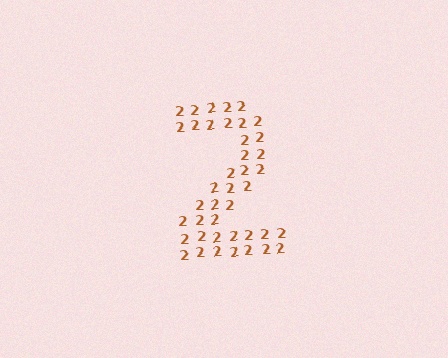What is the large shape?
The large shape is the digit 2.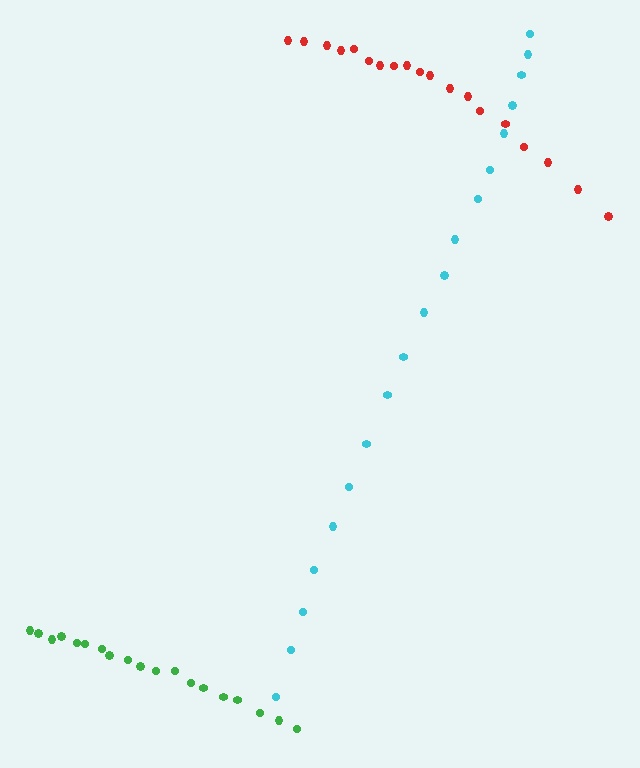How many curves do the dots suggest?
There are 3 distinct paths.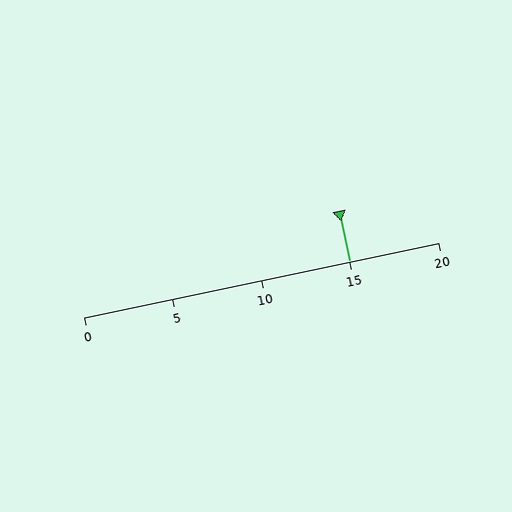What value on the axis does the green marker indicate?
The marker indicates approximately 15.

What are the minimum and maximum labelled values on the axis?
The axis runs from 0 to 20.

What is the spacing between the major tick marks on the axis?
The major ticks are spaced 5 apart.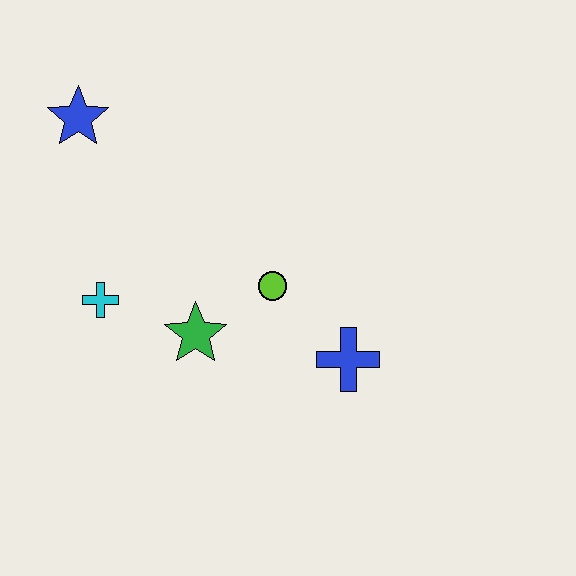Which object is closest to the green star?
The lime circle is closest to the green star.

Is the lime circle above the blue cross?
Yes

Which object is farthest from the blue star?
The blue cross is farthest from the blue star.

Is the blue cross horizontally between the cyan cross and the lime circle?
No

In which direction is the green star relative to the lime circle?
The green star is to the left of the lime circle.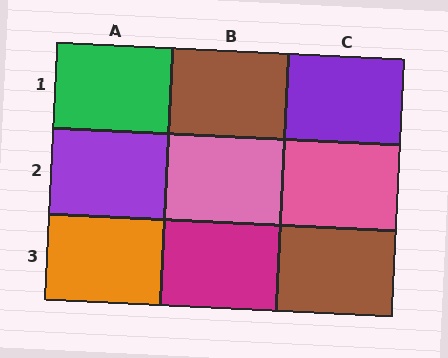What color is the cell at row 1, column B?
Brown.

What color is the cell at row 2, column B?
Pink.